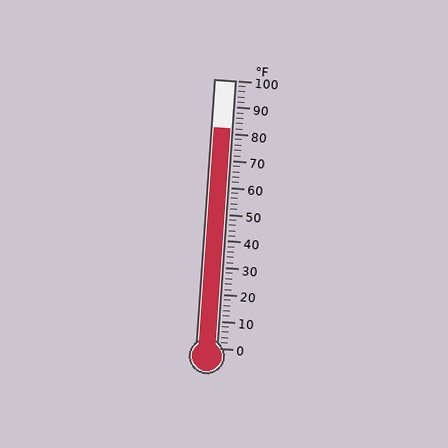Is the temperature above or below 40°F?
The temperature is above 40°F.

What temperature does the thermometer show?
The thermometer shows approximately 82°F.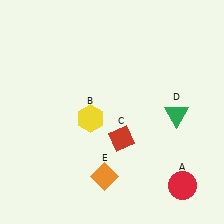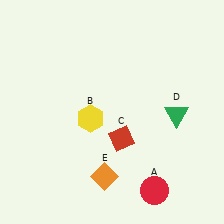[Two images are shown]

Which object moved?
The red circle (A) moved left.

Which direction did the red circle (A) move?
The red circle (A) moved left.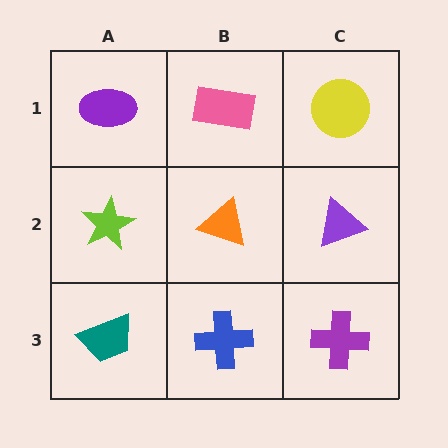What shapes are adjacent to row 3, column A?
A lime star (row 2, column A), a blue cross (row 3, column B).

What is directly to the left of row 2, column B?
A lime star.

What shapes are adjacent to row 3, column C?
A purple triangle (row 2, column C), a blue cross (row 3, column B).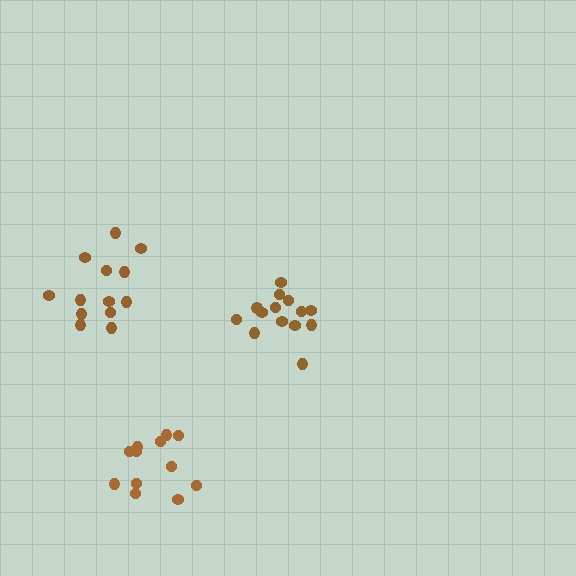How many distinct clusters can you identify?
There are 3 distinct clusters.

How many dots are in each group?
Group 1: 14 dots, Group 2: 13 dots, Group 3: 12 dots (39 total).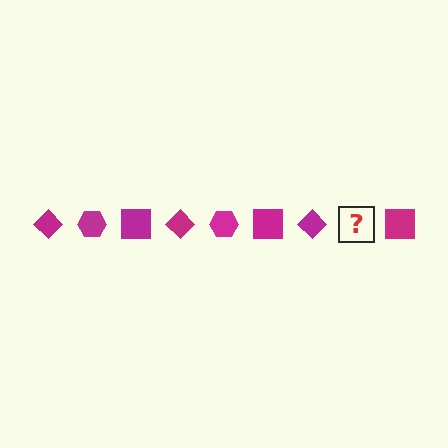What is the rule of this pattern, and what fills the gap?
The rule is that the pattern cycles through diamond, hexagon, square shapes in magenta. The gap should be filled with a magenta hexagon.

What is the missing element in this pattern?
The missing element is a magenta hexagon.